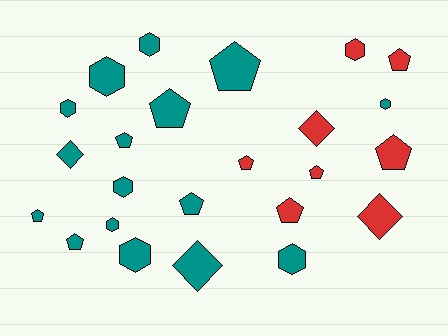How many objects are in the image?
There are 24 objects.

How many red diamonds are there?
There are 2 red diamonds.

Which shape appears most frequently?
Pentagon, with 11 objects.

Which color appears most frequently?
Teal, with 16 objects.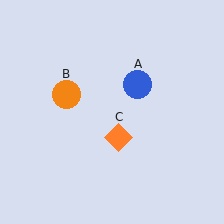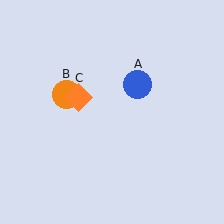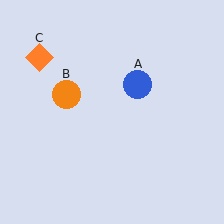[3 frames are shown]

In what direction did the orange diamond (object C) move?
The orange diamond (object C) moved up and to the left.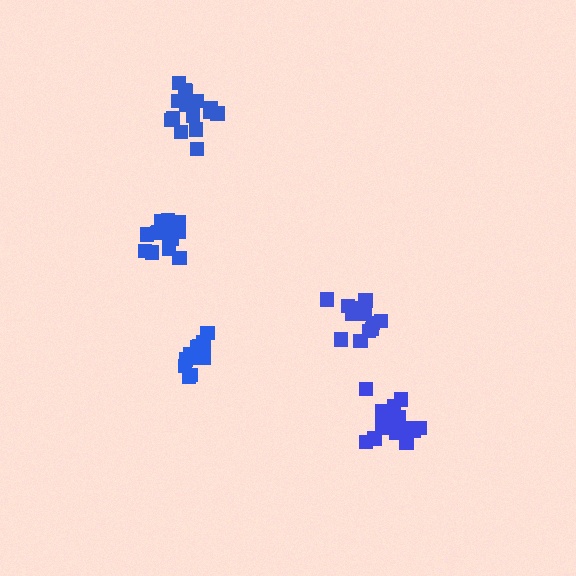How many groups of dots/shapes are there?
There are 5 groups.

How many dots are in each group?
Group 1: 17 dots, Group 2: 12 dots, Group 3: 17 dots, Group 4: 14 dots, Group 5: 12 dots (72 total).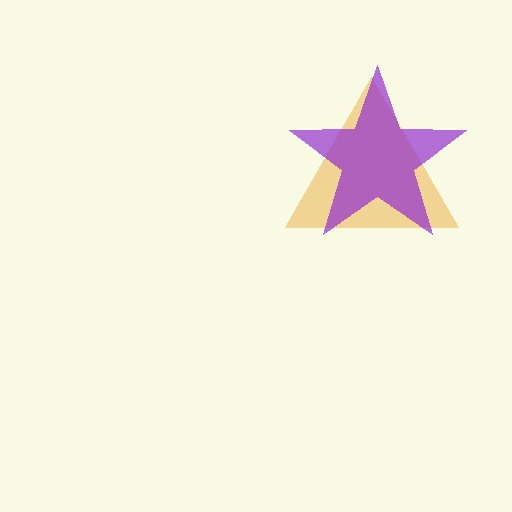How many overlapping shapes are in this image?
There are 2 overlapping shapes in the image.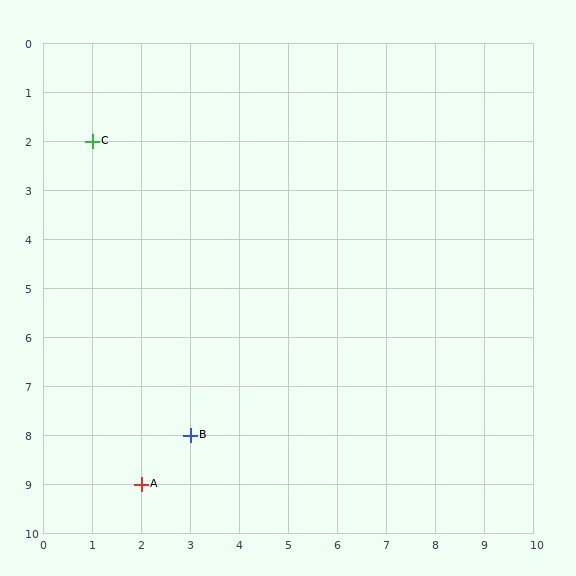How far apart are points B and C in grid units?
Points B and C are 2 columns and 6 rows apart (about 6.3 grid units diagonally).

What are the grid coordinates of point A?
Point A is at grid coordinates (2, 9).